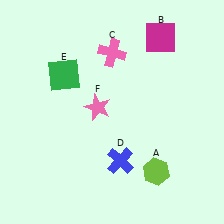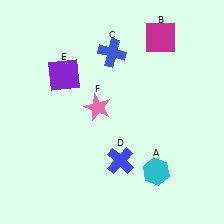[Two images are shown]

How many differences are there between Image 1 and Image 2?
There are 3 differences between the two images.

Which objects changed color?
A changed from lime to cyan. C changed from pink to blue. E changed from green to purple.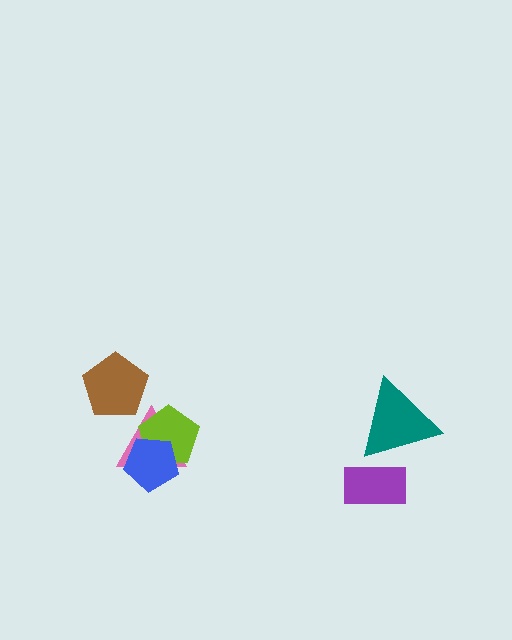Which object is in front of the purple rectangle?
The teal triangle is in front of the purple rectangle.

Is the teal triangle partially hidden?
No, no other shape covers it.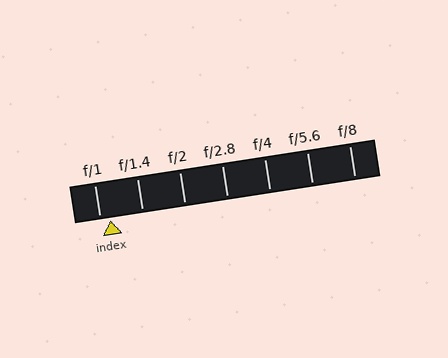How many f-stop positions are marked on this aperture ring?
There are 7 f-stop positions marked.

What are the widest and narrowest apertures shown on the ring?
The widest aperture shown is f/1 and the narrowest is f/8.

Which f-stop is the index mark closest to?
The index mark is closest to f/1.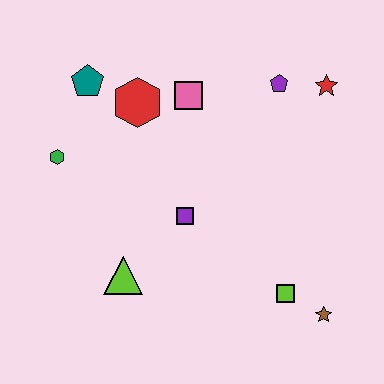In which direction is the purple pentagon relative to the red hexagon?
The purple pentagon is to the right of the red hexagon.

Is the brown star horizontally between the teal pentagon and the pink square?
No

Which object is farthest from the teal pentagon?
The brown star is farthest from the teal pentagon.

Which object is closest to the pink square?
The red hexagon is closest to the pink square.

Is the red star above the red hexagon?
Yes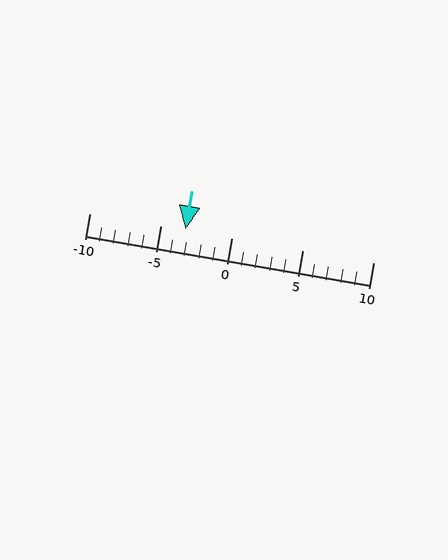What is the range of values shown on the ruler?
The ruler shows values from -10 to 10.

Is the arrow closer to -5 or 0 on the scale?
The arrow is closer to -5.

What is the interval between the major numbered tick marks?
The major tick marks are spaced 5 units apart.